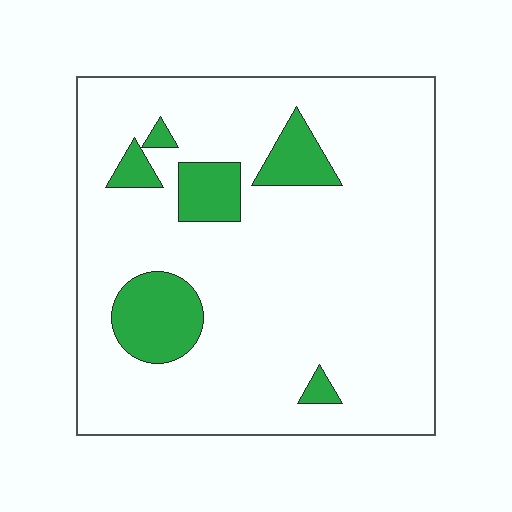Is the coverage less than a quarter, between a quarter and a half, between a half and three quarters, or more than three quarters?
Less than a quarter.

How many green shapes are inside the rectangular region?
6.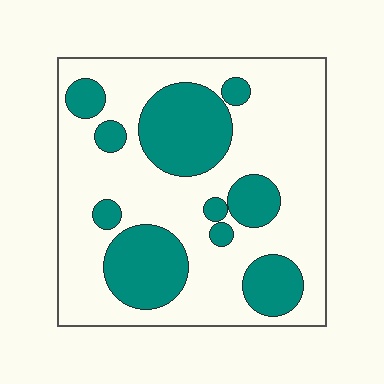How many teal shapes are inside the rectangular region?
10.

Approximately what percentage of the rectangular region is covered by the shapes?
Approximately 30%.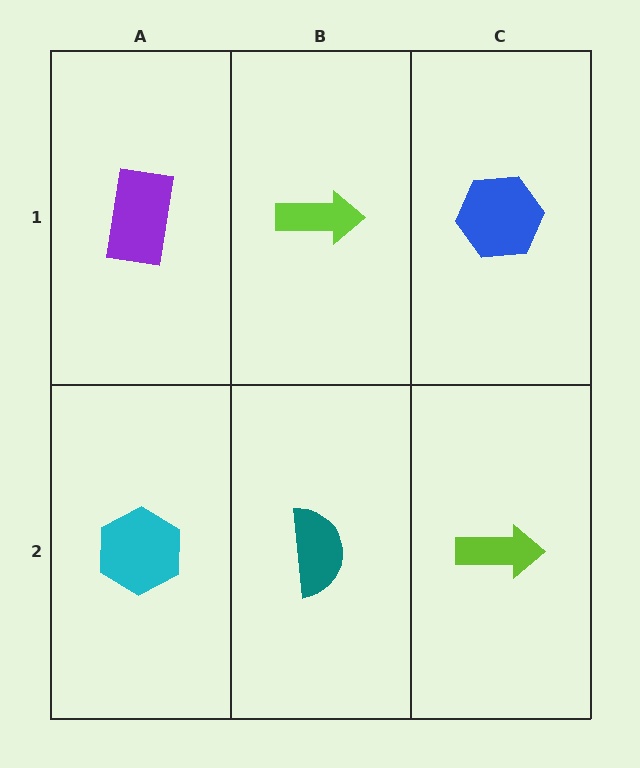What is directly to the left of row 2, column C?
A teal semicircle.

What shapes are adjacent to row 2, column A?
A purple rectangle (row 1, column A), a teal semicircle (row 2, column B).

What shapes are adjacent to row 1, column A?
A cyan hexagon (row 2, column A), a lime arrow (row 1, column B).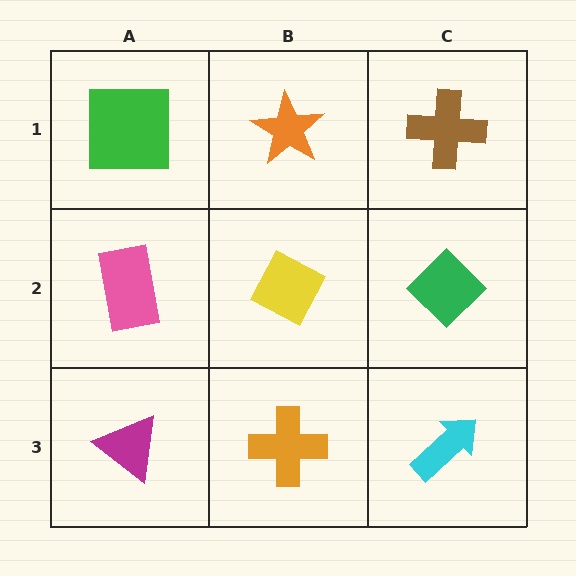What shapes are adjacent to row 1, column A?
A pink rectangle (row 2, column A), an orange star (row 1, column B).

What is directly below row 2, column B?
An orange cross.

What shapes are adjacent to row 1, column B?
A yellow diamond (row 2, column B), a green square (row 1, column A), a brown cross (row 1, column C).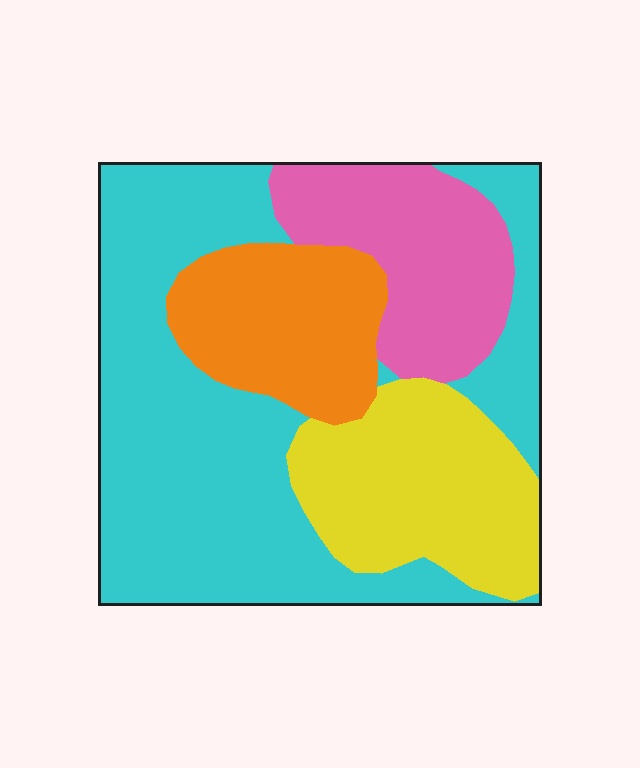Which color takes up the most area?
Cyan, at roughly 45%.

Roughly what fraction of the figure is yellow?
Yellow takes up about one fifth (1/5) of the figure.